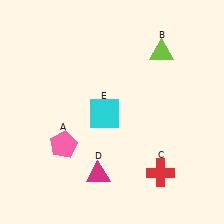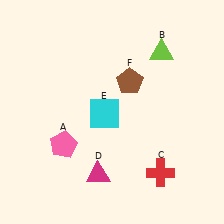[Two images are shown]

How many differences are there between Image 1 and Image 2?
There is 1 difference between the two images.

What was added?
A brown pentagon (F) was added in Image 2.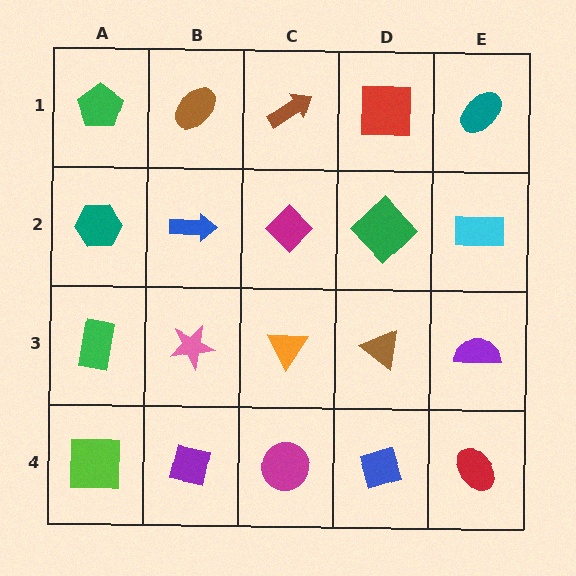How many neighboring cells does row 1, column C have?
3.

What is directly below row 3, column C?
A magenta circle.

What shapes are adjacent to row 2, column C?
A brown arrow (row 1, column C), an orange triangle (row 3, column C), a blue arrow (row 2, column B), a green diamond (row 2, column D).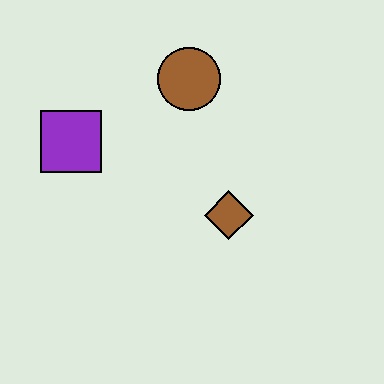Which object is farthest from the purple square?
The brown diamond is farthest from the purple square.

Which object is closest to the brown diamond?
The brown circle is closest to the brown diamond.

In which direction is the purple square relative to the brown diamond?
The purple square is to the left of the brown diamond.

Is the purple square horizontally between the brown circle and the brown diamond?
No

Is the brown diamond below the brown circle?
Yes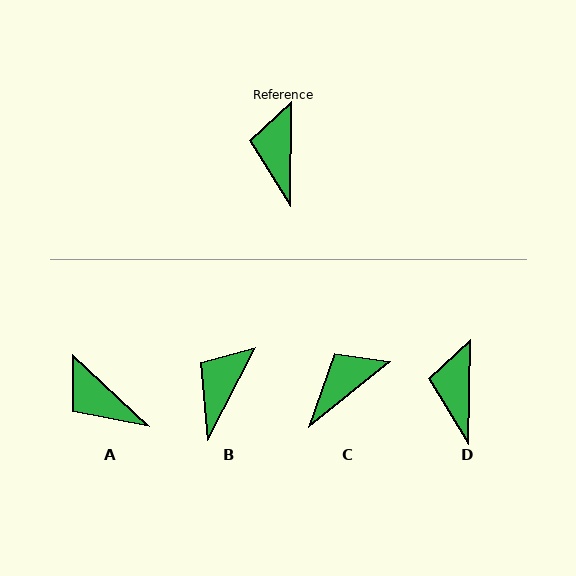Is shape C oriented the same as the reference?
No, it is off by about 50 degrees.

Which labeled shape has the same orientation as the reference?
D.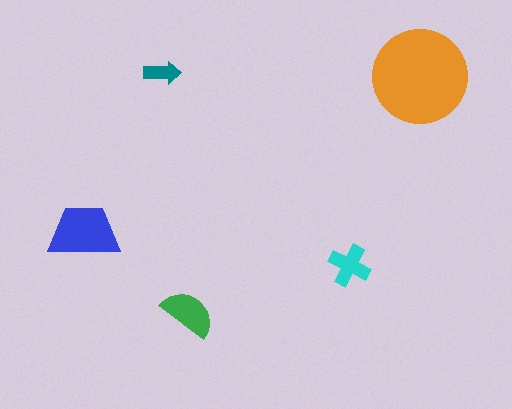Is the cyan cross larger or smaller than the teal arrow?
Larger.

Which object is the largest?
The orange circle.